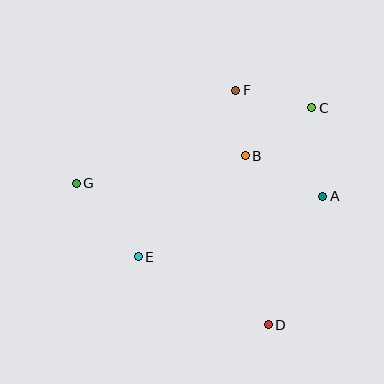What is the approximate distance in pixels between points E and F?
The distance between E and F is approximately 193 pixels.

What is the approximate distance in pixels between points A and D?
The distance between A and D is approximately 140 pixels.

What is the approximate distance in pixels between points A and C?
The distance between A and C is approximately 89 pixels.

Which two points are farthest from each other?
Points C and G are farthest from each other.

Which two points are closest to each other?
Points B and F are closest to each other.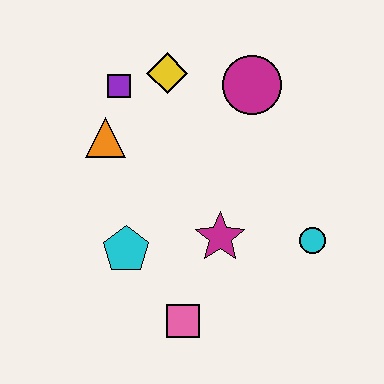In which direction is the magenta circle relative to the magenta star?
The magenta circle is above the magenta star.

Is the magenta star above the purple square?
No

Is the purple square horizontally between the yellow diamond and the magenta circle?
No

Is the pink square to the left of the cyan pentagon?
No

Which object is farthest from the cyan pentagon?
The magenta circle is farthest from the cyan pentagon.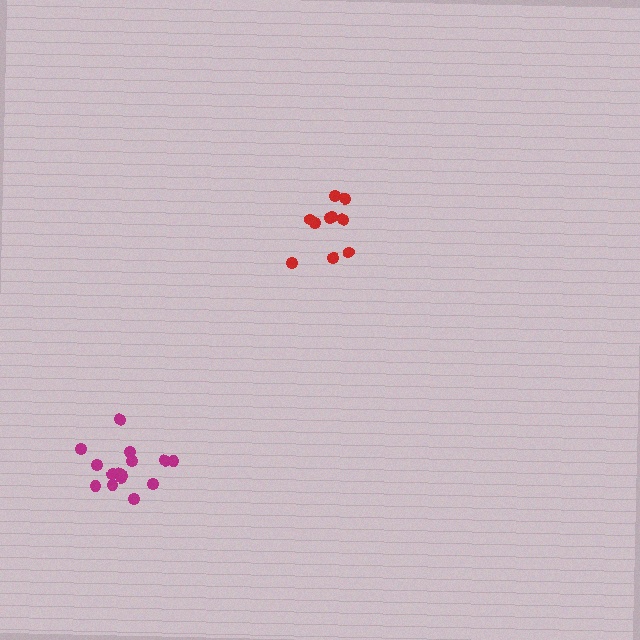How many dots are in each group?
Group 1: 15 dots, Group 2: 10 dots (25 total).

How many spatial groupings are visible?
There are 2 spatial groupings.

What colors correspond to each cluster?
The clusters are colored: magenta, red.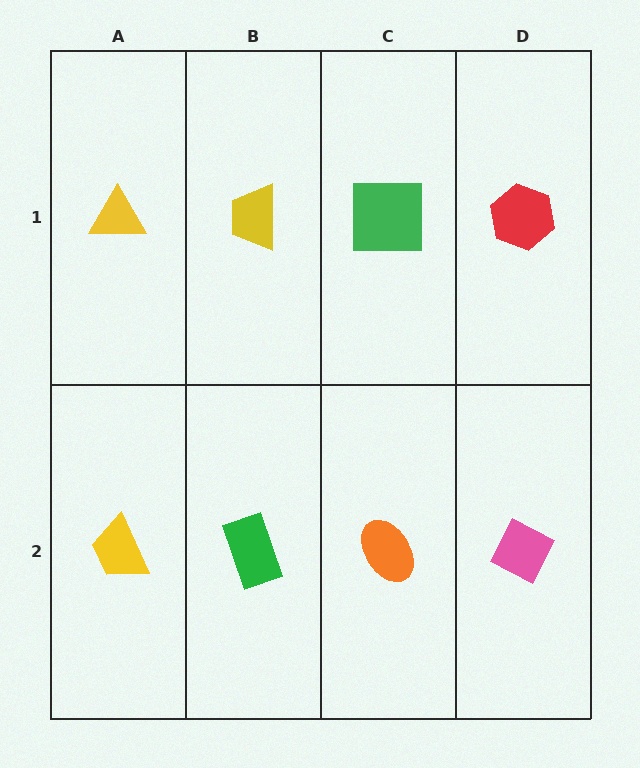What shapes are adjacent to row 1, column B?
A green rectangle (row 2, column B), a yellow triangle (row 1, column A), a green square (row 1, column C).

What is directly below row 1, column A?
A yellow trapezoid.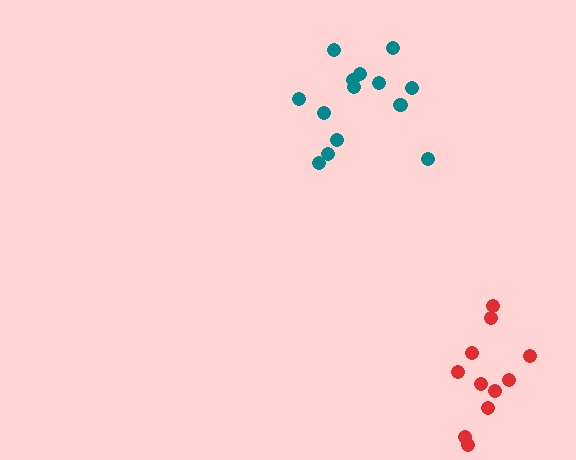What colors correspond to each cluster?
The clusters are colored: teal, red.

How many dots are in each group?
Group 1: 14 dots, Group 2: 11 dots (25 total).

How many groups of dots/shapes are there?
There are 2 groups.